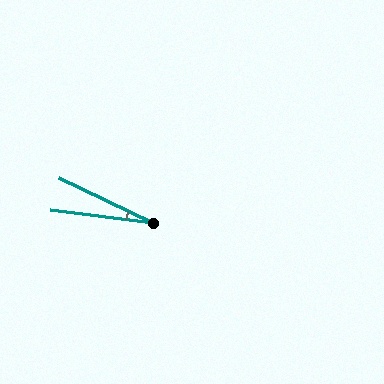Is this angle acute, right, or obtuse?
It is acute.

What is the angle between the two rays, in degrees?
Approximately 18 degrees.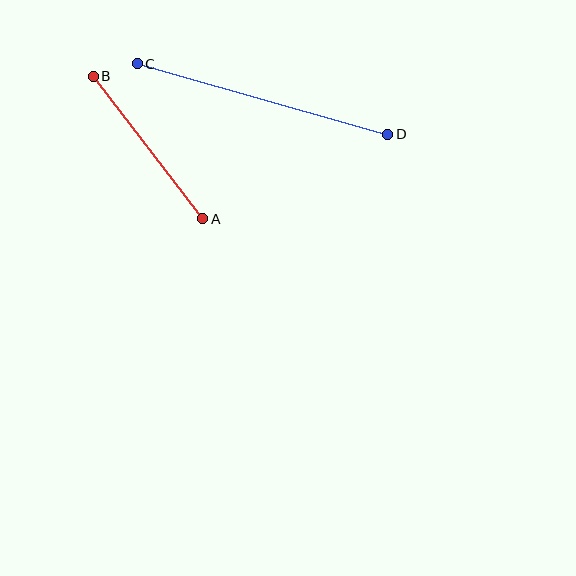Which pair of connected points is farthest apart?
Points C and D are farthest apart.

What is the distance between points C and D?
The distance is approximately 260 pixels.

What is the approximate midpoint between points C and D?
The midpoint is at approximately (262, 99) pixels.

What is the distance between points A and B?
The distance is approximately 180 pixels.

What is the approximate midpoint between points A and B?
The midpoint is at approximately (148, 148) pixels.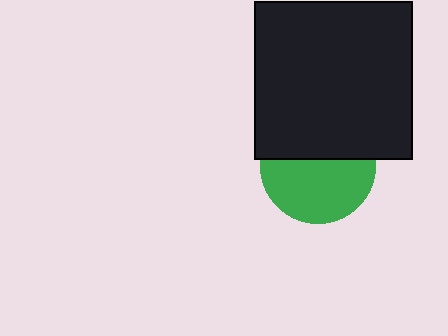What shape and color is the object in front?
The object in front is a black square.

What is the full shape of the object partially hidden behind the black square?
The partially hidden object is a green circle.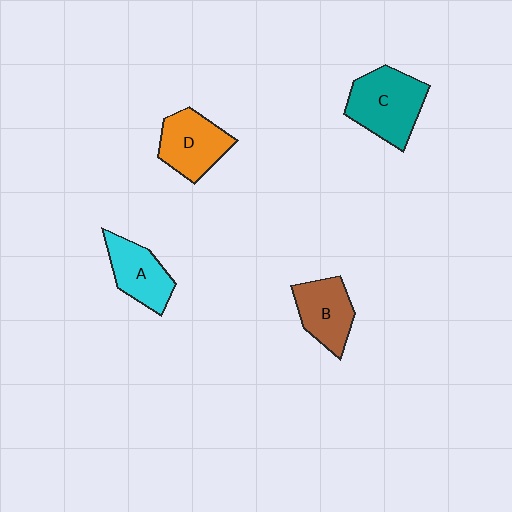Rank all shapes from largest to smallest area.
From largest to smallest: C (teal), D (orange), B (brown), A (cyan).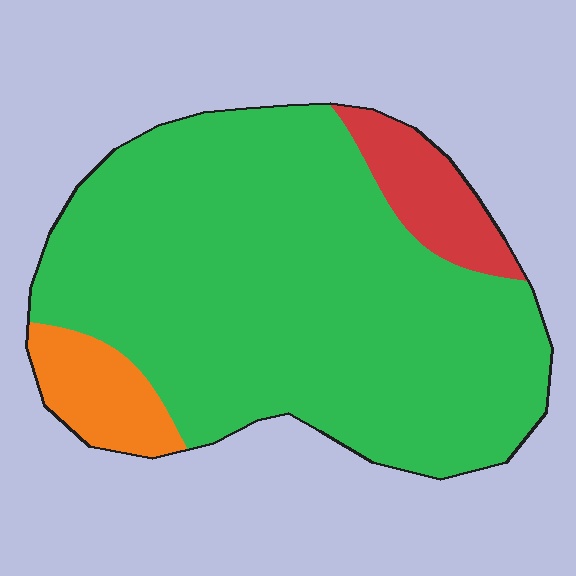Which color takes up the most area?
Green, at roughly 85%.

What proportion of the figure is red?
Red covers 9% of the figure.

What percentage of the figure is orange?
Orange covers roughly 10% of the figure.